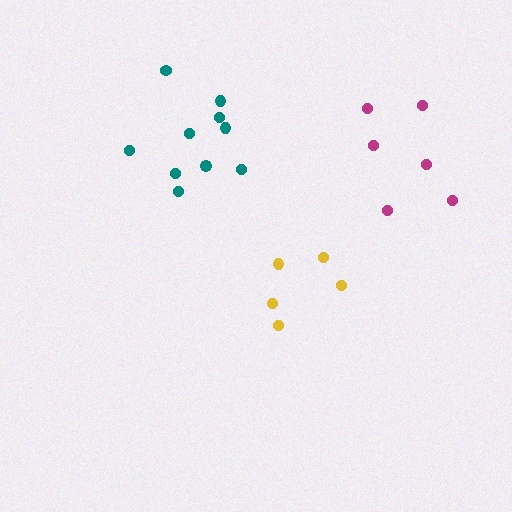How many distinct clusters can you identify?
There are 3 distinct clusters.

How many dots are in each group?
Group 1: 6 dots, Group 2: 10 dots, Group 3: 5 dots (21 total).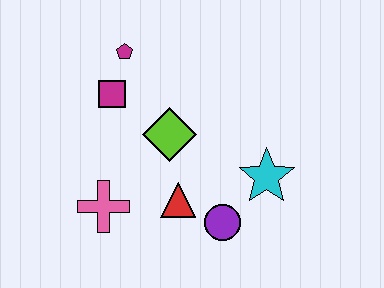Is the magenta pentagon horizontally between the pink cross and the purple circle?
Yes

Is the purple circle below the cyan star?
Yes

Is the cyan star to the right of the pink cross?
Yes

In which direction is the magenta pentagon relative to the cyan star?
The magenta pentagon is to the left of the cyan star.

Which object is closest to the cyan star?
The purple circle is closest to the cyan star.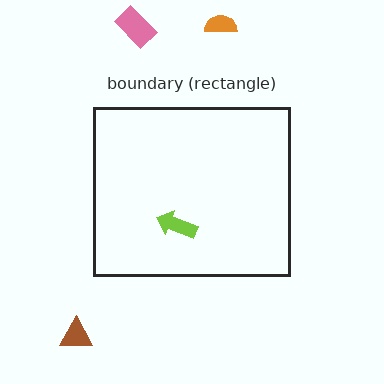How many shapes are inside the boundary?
1 inside, 3 outside.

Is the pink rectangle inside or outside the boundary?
Outside.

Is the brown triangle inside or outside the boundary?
Outside.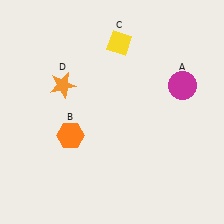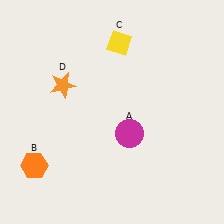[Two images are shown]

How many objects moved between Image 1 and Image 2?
2 objects moved between the two images.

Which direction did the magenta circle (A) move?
The magenta circle (A) moved left.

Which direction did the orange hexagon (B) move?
The orange hexagon (B) moved left.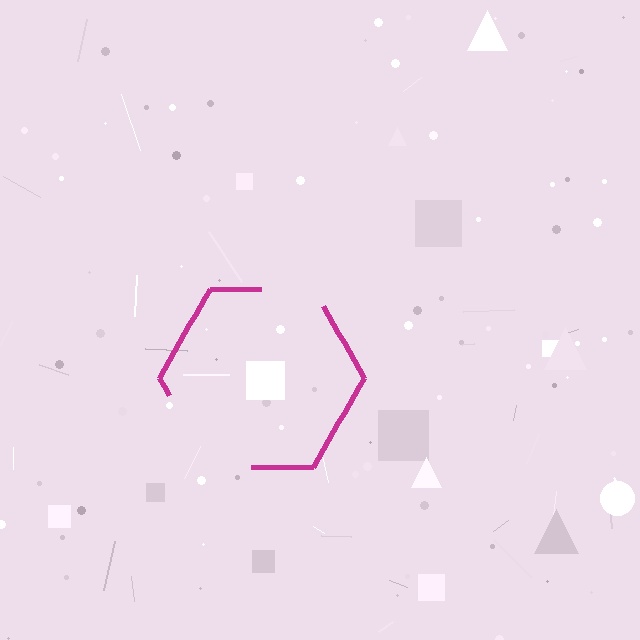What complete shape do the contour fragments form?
The contour fragments form a hexagon.